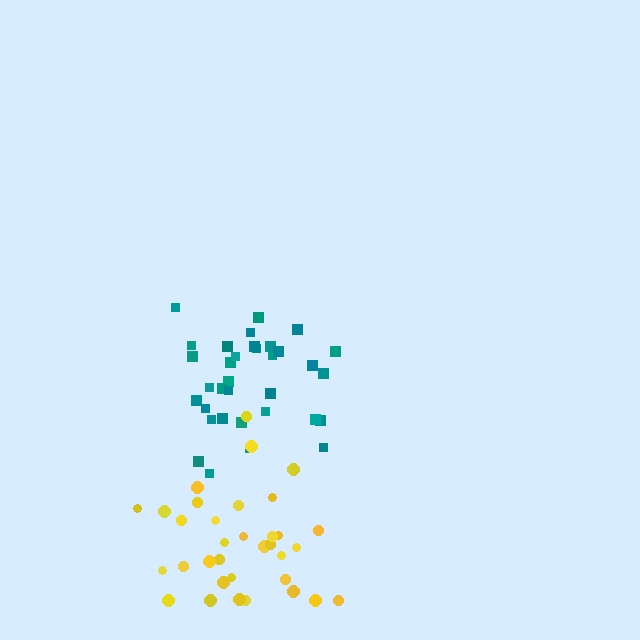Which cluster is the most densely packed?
Yellow.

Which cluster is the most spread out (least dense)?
Teal.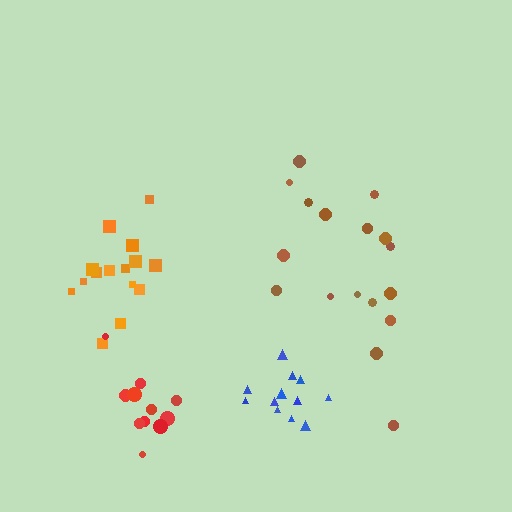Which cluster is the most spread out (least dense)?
Brown.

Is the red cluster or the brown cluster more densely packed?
Red.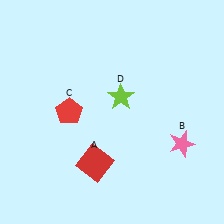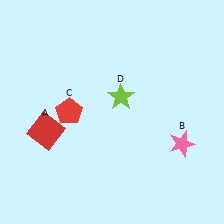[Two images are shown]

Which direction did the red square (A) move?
The red square (A) moved left.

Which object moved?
The red square (A) moved left.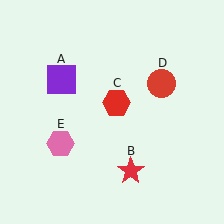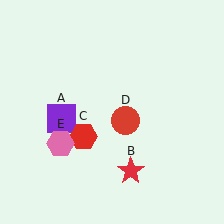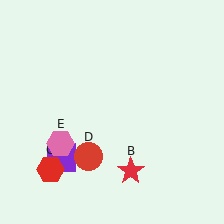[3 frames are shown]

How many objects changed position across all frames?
3 objects changed position: purple square (object A), red hexagon (object C), red circle (object D).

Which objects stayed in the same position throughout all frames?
Red star (object B) and pink hexagon (object E) remained stationary.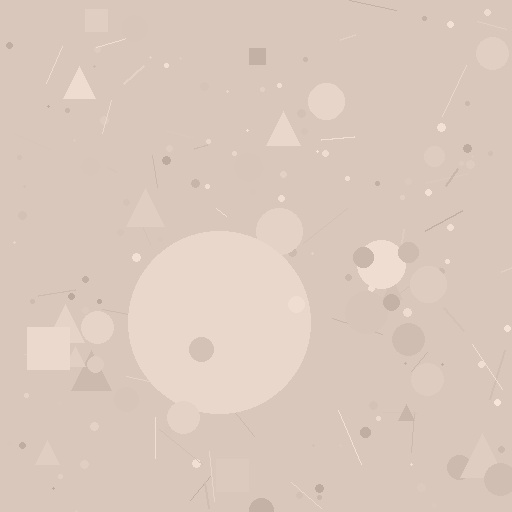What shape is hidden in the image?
A circle is hidden in the image.